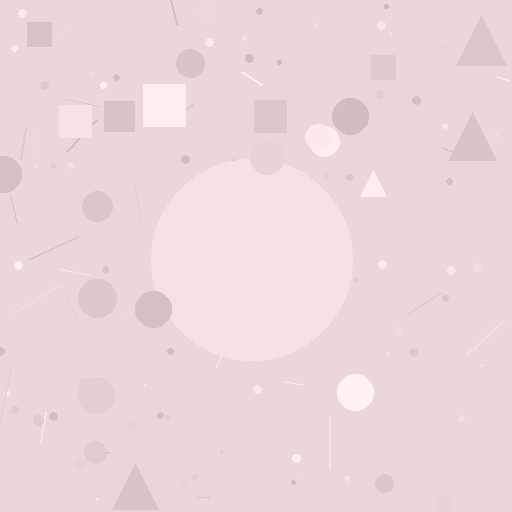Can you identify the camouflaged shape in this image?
The camouflaged shape is a circle.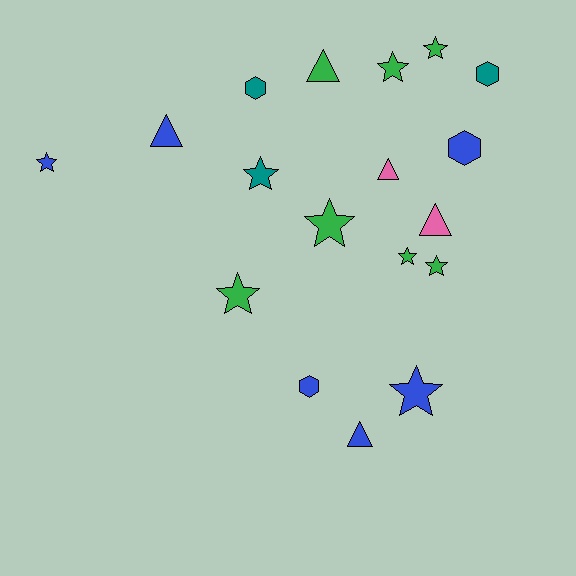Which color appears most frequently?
Green, with 7 objects.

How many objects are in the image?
There are 18 objects.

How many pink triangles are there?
There are 2 pink triangles.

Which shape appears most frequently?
Star, with 9 objects.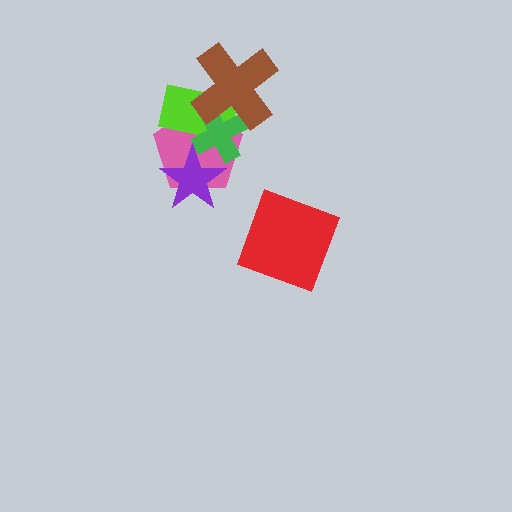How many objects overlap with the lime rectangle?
3 objects overlap with the lime rectangle.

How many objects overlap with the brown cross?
3 objects overlap with the brown cross.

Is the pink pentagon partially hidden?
Yes, it is partially covered by another shape.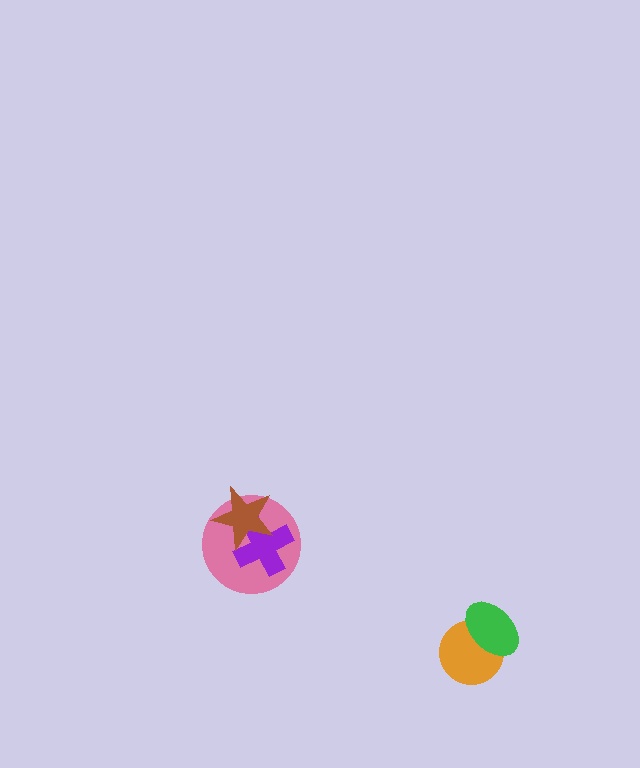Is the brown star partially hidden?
No, no other shape covers it.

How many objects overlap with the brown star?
2 objects overlap with the brown star.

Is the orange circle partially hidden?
Yes, it is partially covered by another shape.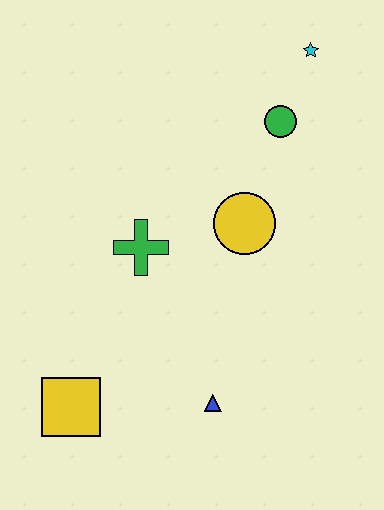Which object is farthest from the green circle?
The yellow square is farthest from the green circle.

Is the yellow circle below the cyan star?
Yes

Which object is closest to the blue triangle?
The yellow square is closest to the blue triangle.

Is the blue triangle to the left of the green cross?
No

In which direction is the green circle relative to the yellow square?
The green circle is above the yellow square.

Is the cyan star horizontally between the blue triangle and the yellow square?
No